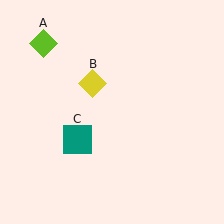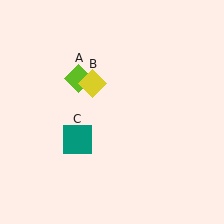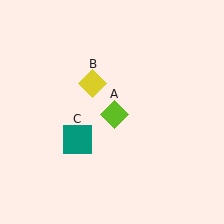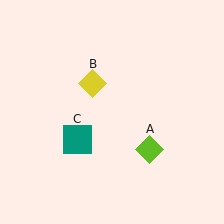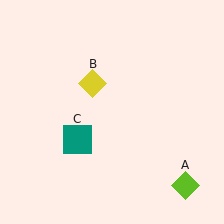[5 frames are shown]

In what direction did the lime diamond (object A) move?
The lime diamond (object A) moved down and to the right.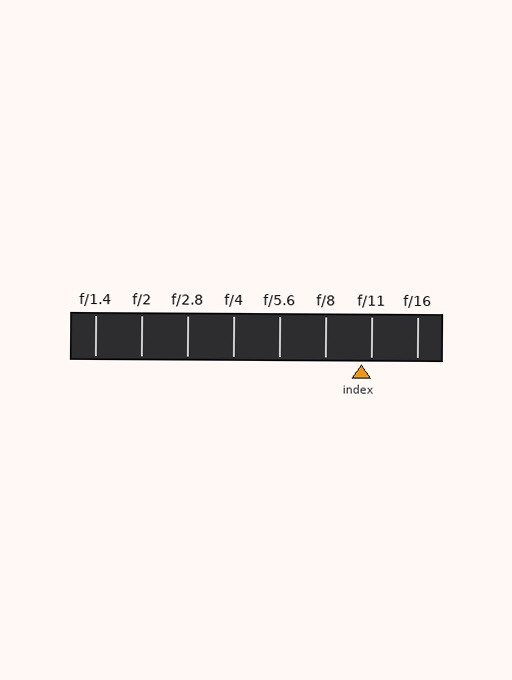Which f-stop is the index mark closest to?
The index mark is closest to f/11.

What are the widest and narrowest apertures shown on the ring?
The widest aperture shown is f/1.4 and the narrowest is f/16.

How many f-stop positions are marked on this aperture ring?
There are 8 f-stop positions marked.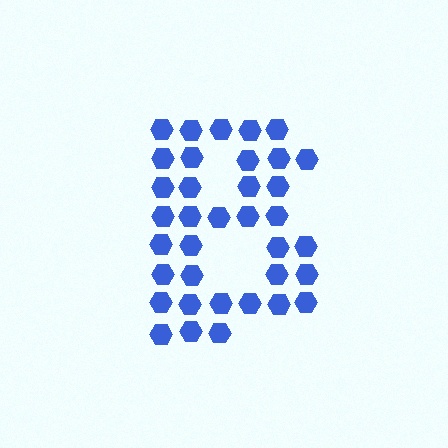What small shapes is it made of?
It is made of small hexagons.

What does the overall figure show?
The overall figure shows the letter B.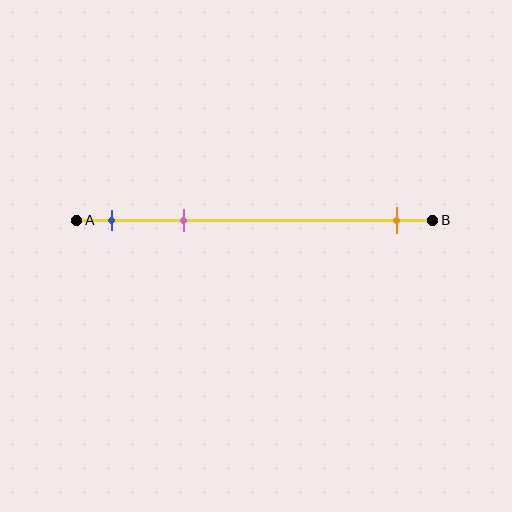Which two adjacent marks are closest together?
The blue and pink marks are the closest adjacent pair.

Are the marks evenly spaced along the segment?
No, the marks are not evenly spaced.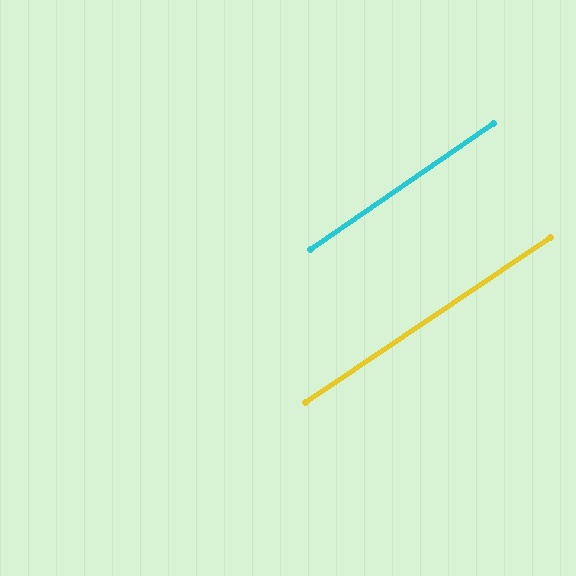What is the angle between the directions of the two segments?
Approximately 1 degree.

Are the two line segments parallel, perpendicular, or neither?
Parallel — their directions differ by only 0.5°.